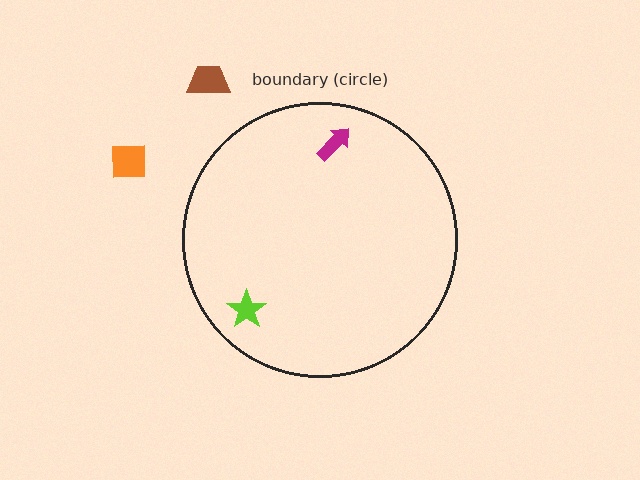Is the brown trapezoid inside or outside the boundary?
Outside.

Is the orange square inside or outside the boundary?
Outside.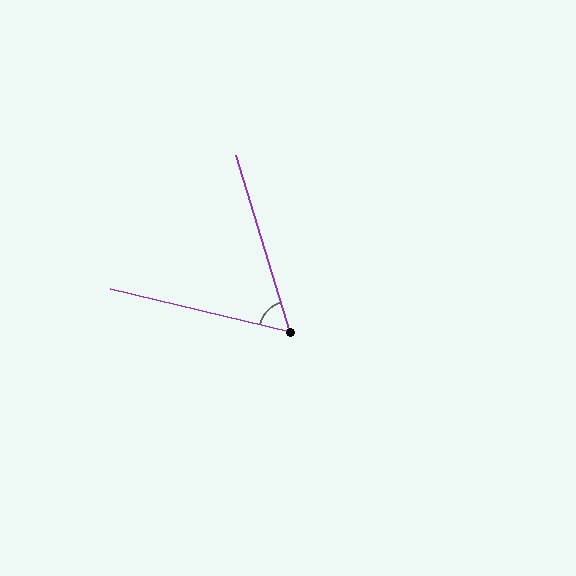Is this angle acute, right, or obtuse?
It is acute.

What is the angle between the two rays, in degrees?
Approximately 60 degrees.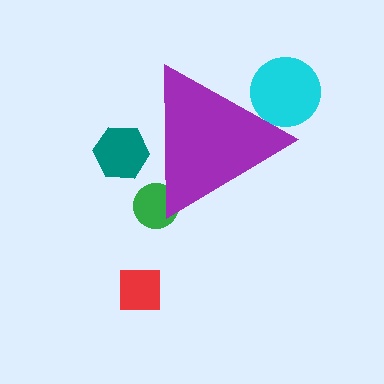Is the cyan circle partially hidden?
Yes, the cyan circle is partially hidden behind the purple triangle.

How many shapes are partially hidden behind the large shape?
3 shapes are partially hidden.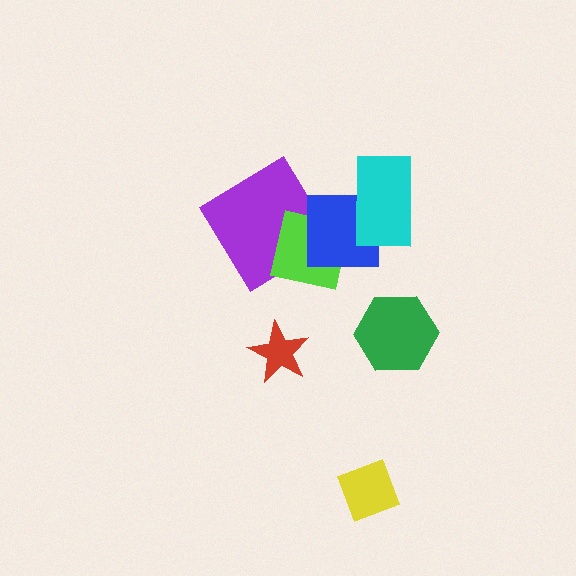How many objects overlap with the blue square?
3 objects overlap with the blue square.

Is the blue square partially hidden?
Yes, it is partially covered by another shape.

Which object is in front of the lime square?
The blue square is in front of the lime square.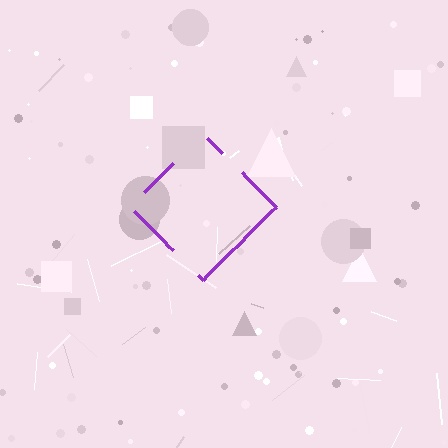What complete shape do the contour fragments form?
The contour fragments form a diamond.